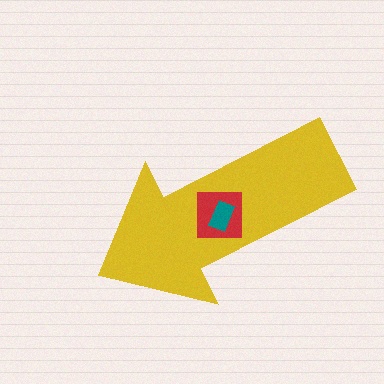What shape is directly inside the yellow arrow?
The red square.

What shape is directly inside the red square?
The teal rectangle.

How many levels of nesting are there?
3.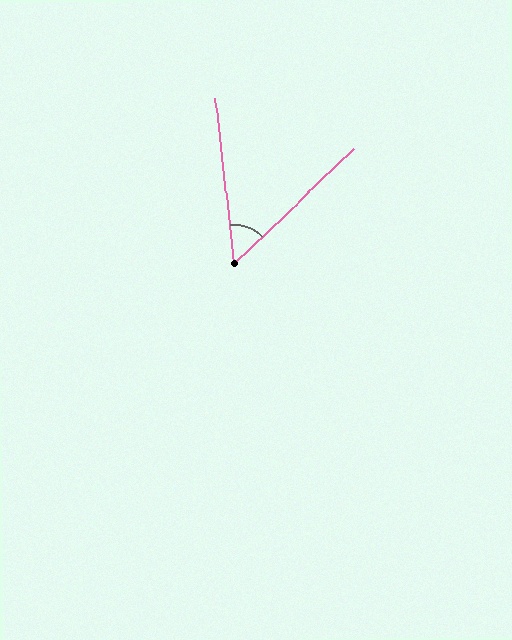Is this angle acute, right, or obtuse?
It is acute.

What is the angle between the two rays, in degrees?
Approximately 53 degrees.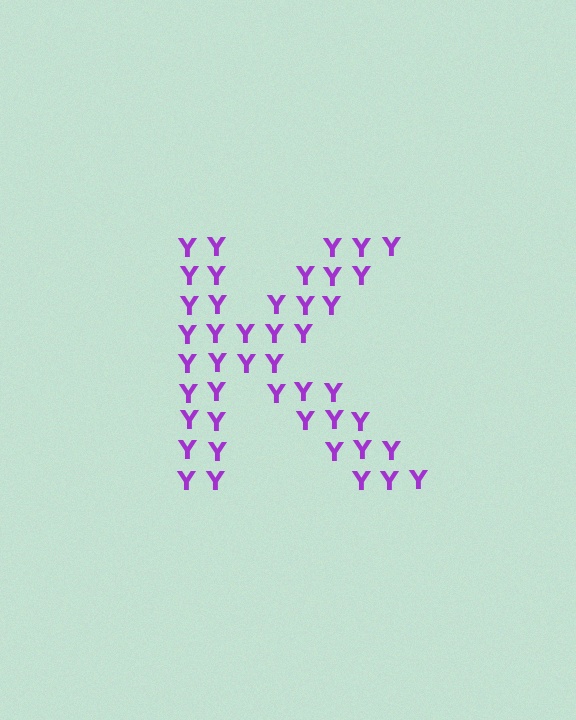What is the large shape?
The large shape is the letter K.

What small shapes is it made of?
It is made of small letter Y's.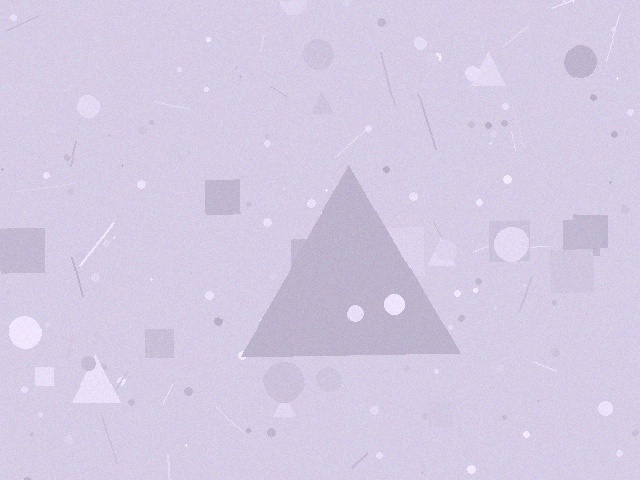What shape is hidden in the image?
A triangle is hidden in the image.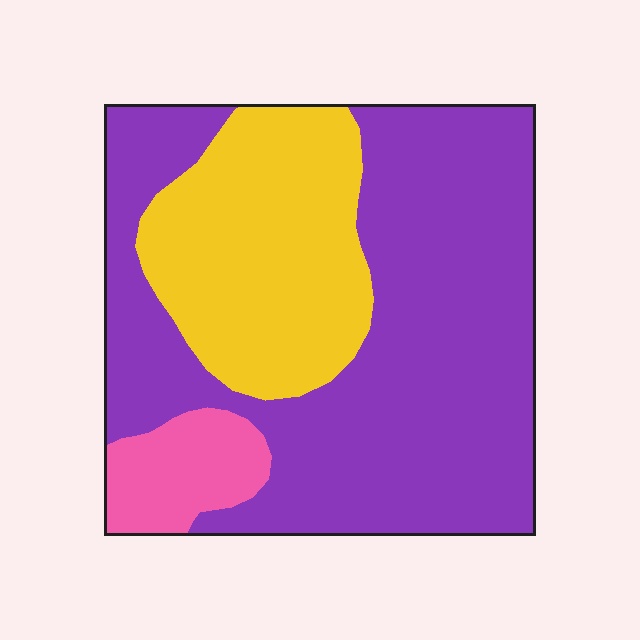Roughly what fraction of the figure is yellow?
Yellow covers 28% of the figure.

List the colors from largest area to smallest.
From largest to smallest: purple, yellow, pink.